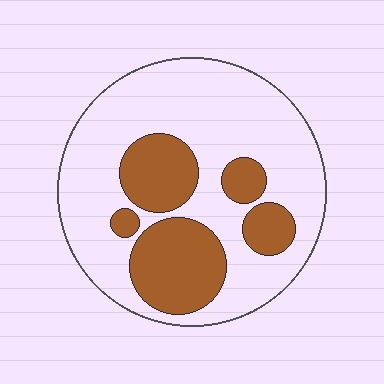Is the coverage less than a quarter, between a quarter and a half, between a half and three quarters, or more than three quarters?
Between a quarter and a half.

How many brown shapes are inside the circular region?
5.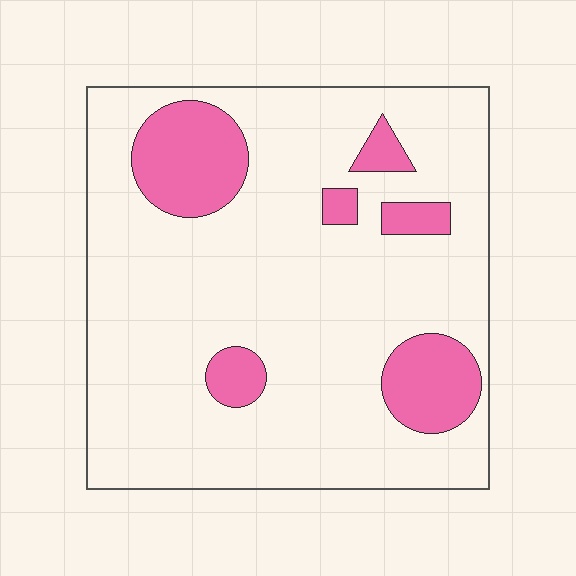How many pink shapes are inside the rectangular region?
6.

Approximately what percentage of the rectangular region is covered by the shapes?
Approximately 15%.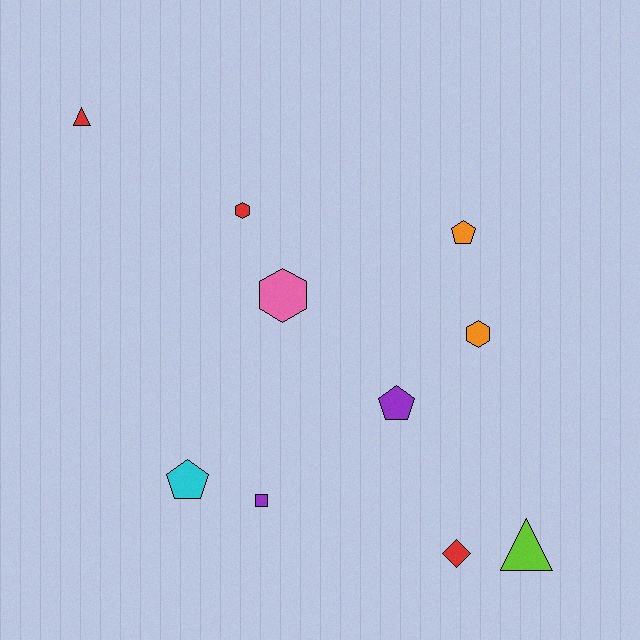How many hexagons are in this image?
There are 3 hexagons.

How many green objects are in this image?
There are no green objects.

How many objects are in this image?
There are 10 objects.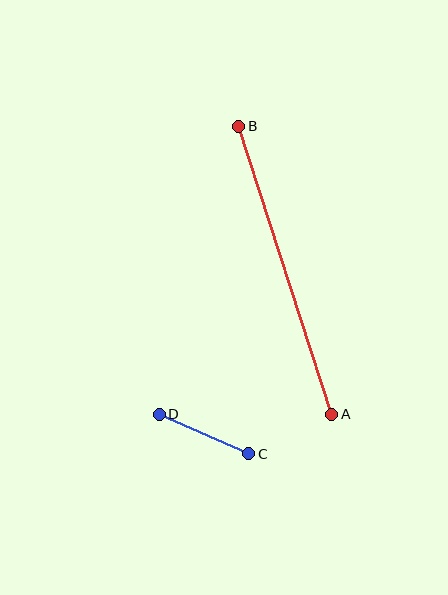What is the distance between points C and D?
The distance is approximately 98 pixels.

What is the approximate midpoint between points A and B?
The midpoint is at approximately (285, 270) pixels.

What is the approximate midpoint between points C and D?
The midpoint is at approximately (204, 434) pixels.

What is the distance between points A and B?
The distance is approximately 302 pixels.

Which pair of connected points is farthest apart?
Points A and B are farthest apart.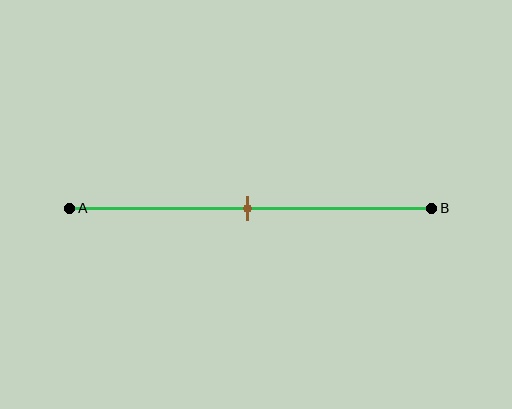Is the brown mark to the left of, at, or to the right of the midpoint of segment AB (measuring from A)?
The brown mark is approximately at the midpoint of segment AB.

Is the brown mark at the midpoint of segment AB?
Yes, the mark is approximately at the midpoint.